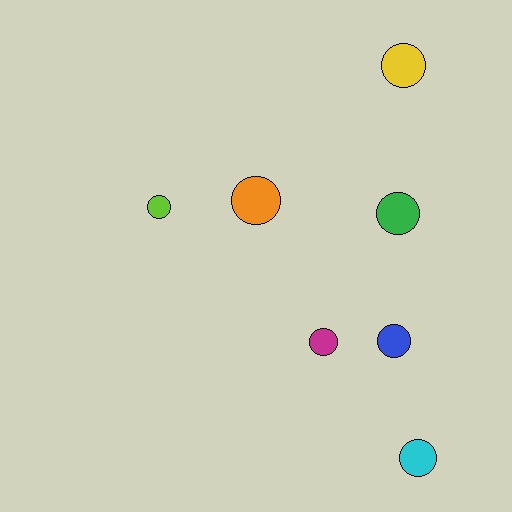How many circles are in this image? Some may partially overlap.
There are 7 circles.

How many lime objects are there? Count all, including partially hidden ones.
There is 1 lime object.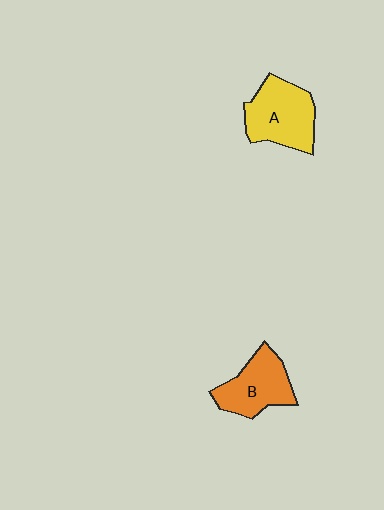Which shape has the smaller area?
Shape B (orange).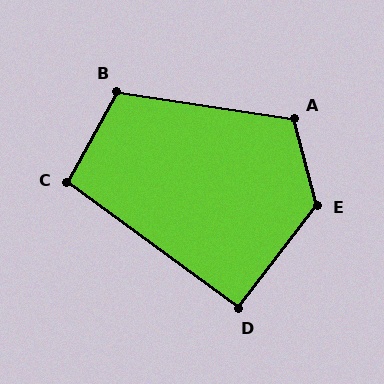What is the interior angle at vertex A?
Approximately 113 degrees (obtuse).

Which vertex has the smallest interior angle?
D, at approximately 91 degrees.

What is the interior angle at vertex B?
Approximately 110 degrees (obtuse).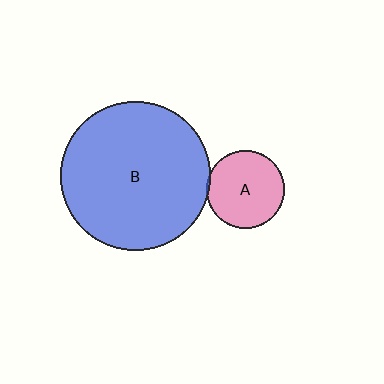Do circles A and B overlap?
Yes.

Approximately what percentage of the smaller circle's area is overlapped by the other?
Approximately 5%.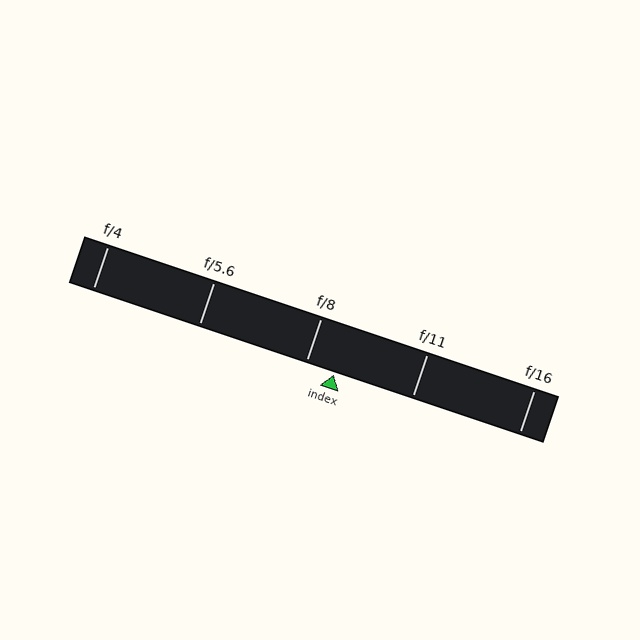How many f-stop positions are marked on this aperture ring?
There are 5 f-stop positions marked.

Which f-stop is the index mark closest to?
The index mark is closest to f/8.